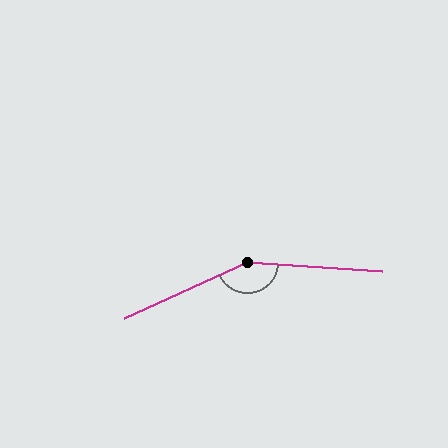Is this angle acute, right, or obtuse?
It is obtuse.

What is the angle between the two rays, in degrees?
Approximately 152 degrees.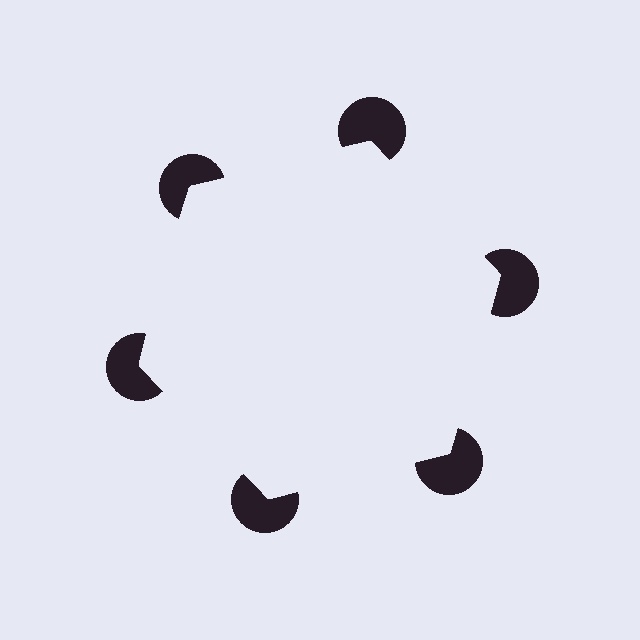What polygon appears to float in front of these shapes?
An illusory hexagon — its edges are inferred from the aligned wedge cuts in the pac-man discs, not physically drawn.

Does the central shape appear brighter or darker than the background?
It typically appears slightly brighter than the background, even though no actual brightness change is drawn.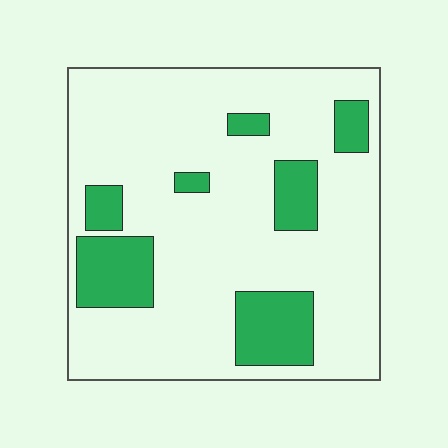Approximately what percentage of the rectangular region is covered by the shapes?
Approximately 20%.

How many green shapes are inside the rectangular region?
7.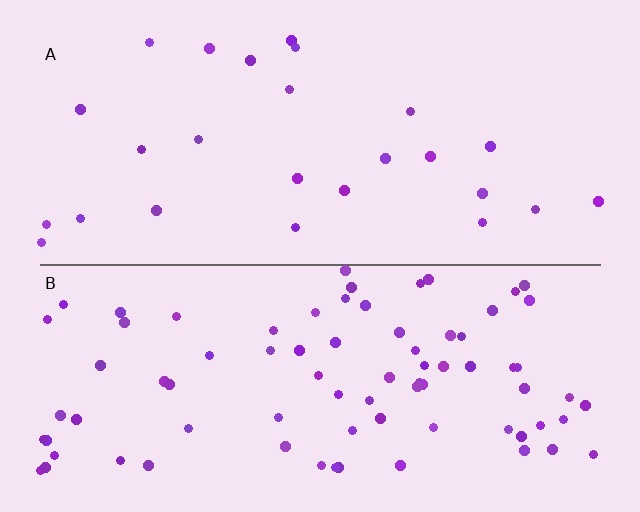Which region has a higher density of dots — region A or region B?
B (the bottom).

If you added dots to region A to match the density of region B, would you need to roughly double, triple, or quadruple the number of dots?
Approximately triple.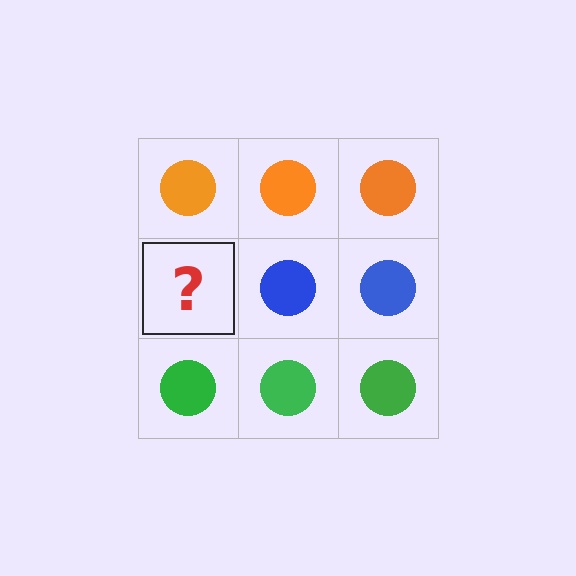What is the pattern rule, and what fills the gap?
The rule is that each row has a consistent color. The gap should be filled with a blue circle.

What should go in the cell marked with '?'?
The missing cell should contain a blue circle.